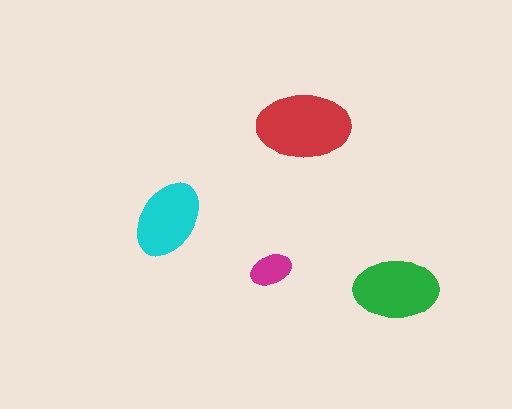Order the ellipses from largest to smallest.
the red one, the green one, the cyan one, the magenta one.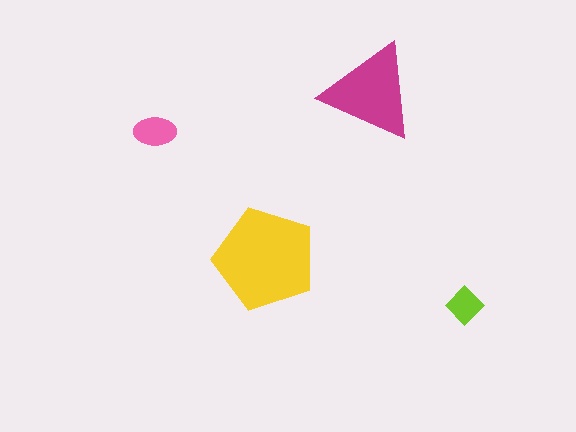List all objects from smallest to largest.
The lime diamond, the pink ellipse, the magenta triangle, the yellow pentagon.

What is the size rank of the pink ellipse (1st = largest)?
3rd.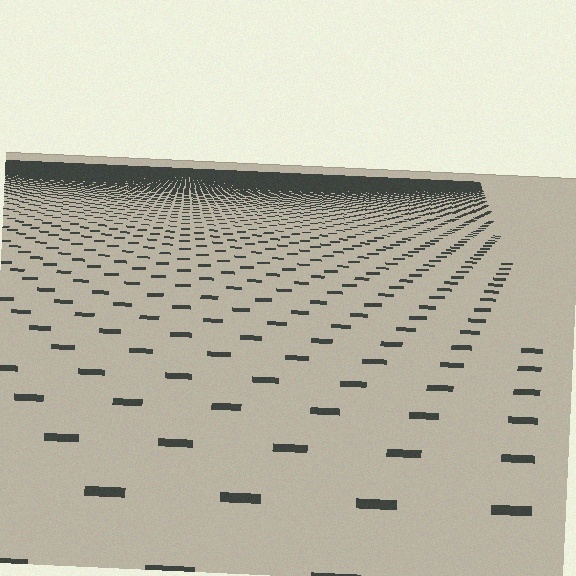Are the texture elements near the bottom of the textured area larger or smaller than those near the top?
Larger. Near the bottom, elements are closer to the viewer and appear at a bigger on-screen size.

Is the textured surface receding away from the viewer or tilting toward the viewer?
The surface is receding away from the viewer. Texture elements get smaller and denser toward the top.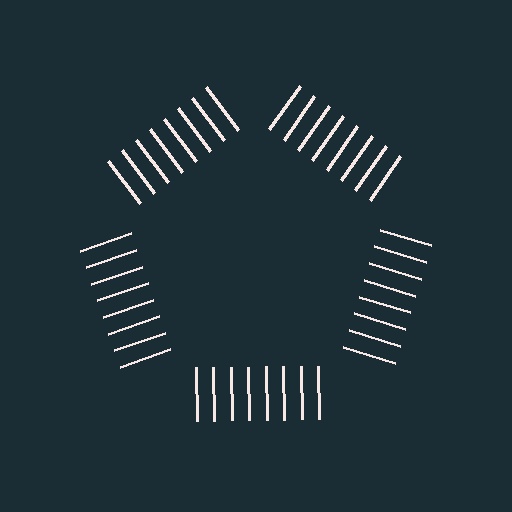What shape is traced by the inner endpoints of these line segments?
An illusory pentagon — the line segments terminate on its edges but no continuous stroke is drawn.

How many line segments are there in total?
40 — 8 along each of the 5 edges.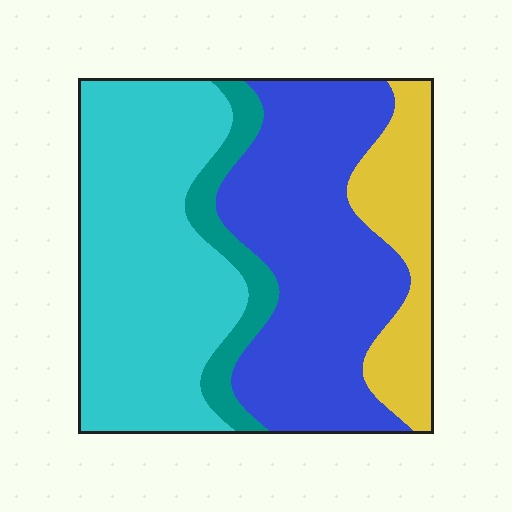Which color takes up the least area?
Teal, at roughly 10%.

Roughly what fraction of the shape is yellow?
Yellow covers 15% of the shape.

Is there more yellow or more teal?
Yellow.